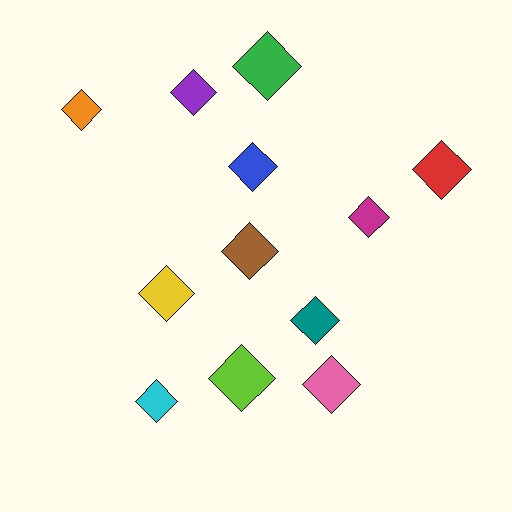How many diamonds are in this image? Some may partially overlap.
There are 12 diamonds.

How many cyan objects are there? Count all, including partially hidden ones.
There is 1 cyan object.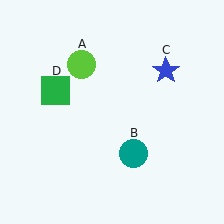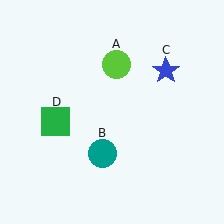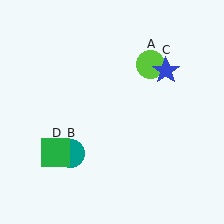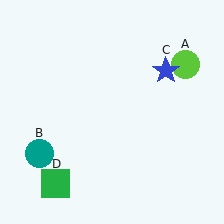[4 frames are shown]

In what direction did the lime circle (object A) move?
The lime circle (object A) moved right.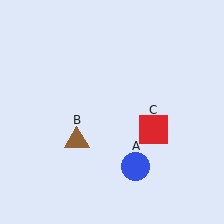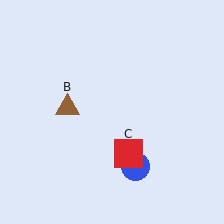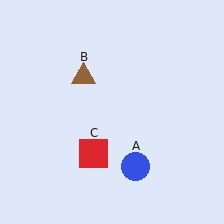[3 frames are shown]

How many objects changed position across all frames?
2 objects changed position: brown triangle (object B), red square (object C).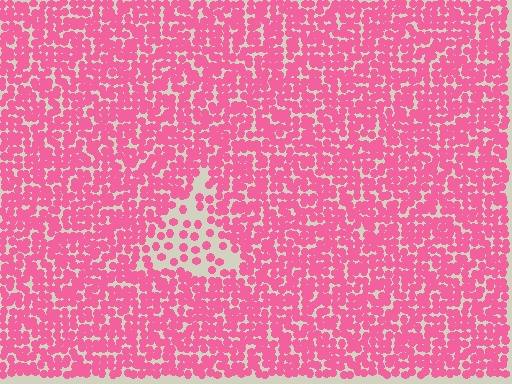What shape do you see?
I see a triangle.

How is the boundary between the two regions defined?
The boundary is defined by a change in element density (approximately 2.7x ratio). All elements are the same color, size, and shape.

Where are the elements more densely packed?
The elements are more densely packed outside the triangle boundary.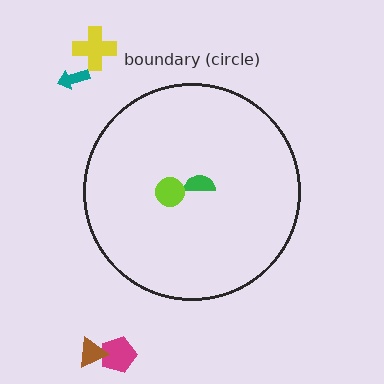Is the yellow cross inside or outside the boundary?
Outside.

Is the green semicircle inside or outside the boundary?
Inside.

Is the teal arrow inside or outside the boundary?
Outside.